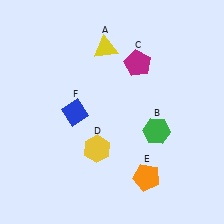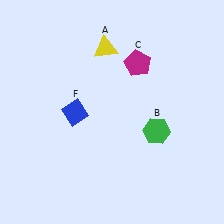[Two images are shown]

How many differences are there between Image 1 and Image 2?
There are 2 differences between the two images.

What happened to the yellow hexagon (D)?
The yellow hexagon (D) was removed in Image 2. It was in the bottom-left area of Image 1.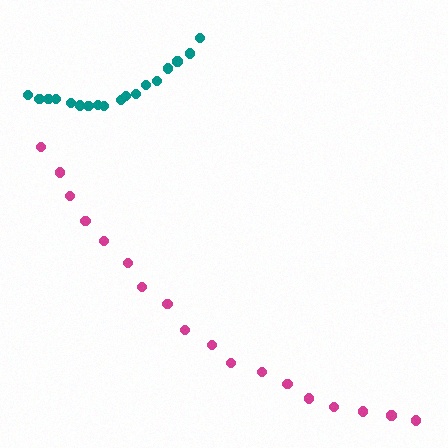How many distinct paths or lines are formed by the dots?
There are 2 distinct paths.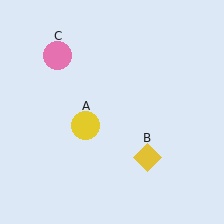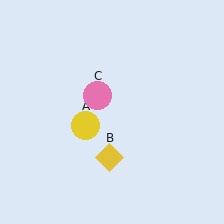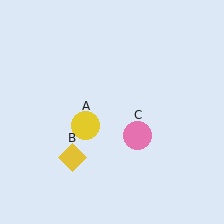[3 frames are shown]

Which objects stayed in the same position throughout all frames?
Yellow circle (object A) remained stationary.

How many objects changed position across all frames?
2 objects changed position: yellow diamond (object B), pink circle (object C).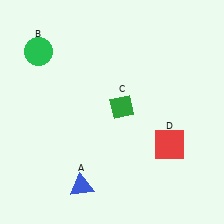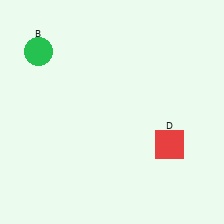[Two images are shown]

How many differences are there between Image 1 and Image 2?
There are 2 differences between the two images.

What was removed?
The green diamond (C), the blue triangle (A) were removed in Image 2.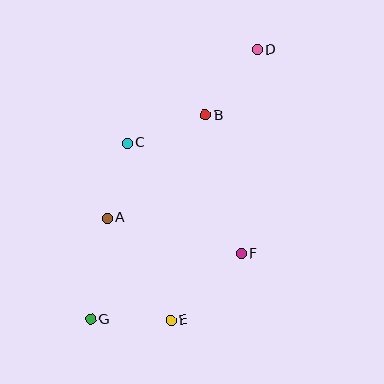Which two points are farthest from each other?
Points D and G are farthest from each other.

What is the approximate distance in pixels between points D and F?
The distance between D and F is approximately 205 pixels.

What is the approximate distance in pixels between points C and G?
The distance between C and G is approximately 180 pixels.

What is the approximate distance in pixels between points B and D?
The distance between B and D is approximately 83 pixels.